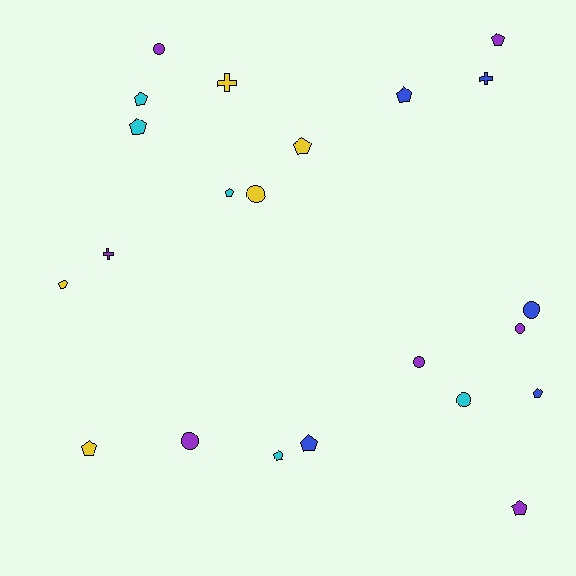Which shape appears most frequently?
Pentagon, with 12 objects.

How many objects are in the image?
There are 22 objects.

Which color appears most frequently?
Purple, with 7 objects.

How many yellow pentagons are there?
There are 3 yellow pentagons.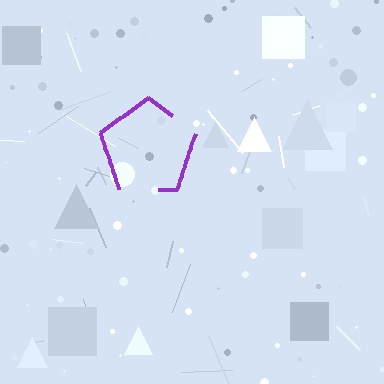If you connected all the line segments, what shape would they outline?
They would outline a pentagon.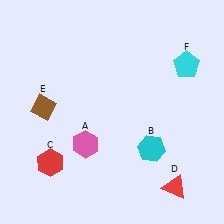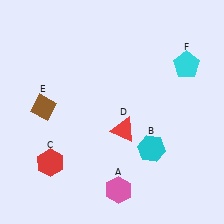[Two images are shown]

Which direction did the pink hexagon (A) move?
The pink hexagon (A) moved down.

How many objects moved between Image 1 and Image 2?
2 objects moved between the two images.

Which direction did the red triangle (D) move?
The red triangle (D) moved up.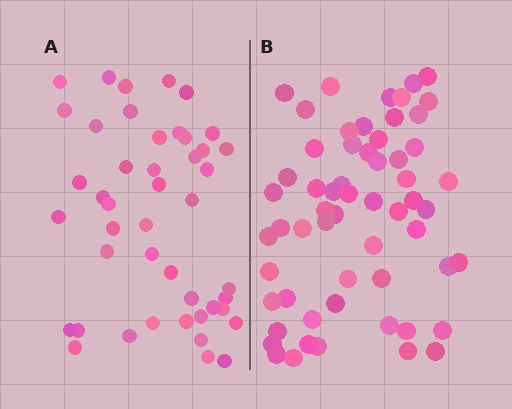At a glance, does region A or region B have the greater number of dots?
Region B (the right region) has more dots.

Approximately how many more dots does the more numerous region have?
Region B has approximately 15 more dots than region A.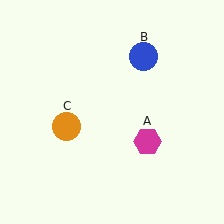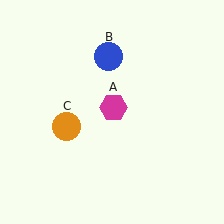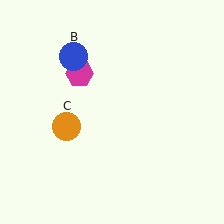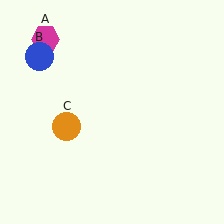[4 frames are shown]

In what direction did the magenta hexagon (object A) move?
The magenta hexagon (object A) moved up and to the left.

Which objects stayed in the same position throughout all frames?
Orange circle (object C) remained stationary.